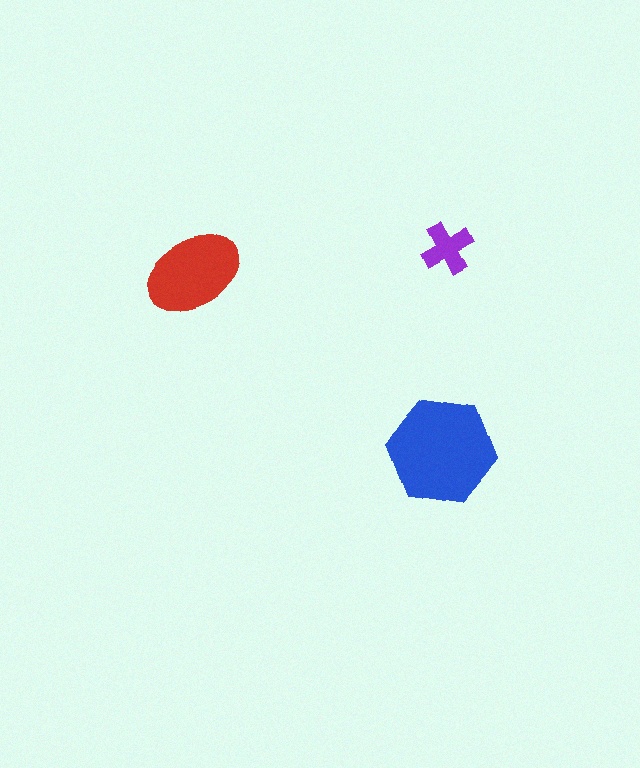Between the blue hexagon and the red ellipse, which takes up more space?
The blue hexagon.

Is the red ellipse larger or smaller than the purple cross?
Larger.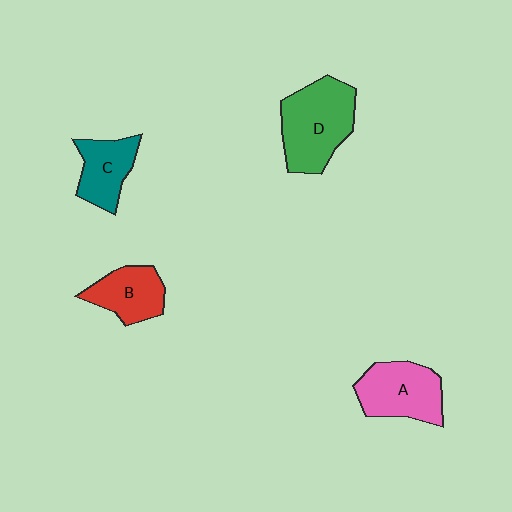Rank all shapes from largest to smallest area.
From largest to smallest: D (green), A (pink), B (red), C (teal).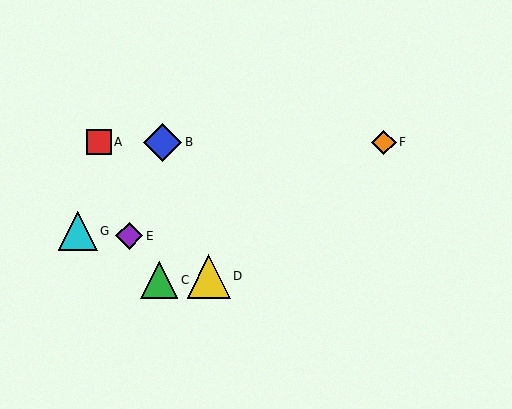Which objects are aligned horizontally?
Objects A, B, F are aligned horizontally.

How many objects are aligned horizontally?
3 objects (A, B, F) are aligned horizontally.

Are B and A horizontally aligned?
Yes, both are at y≈142.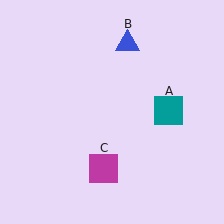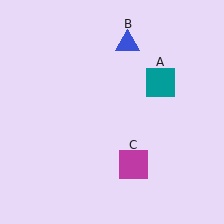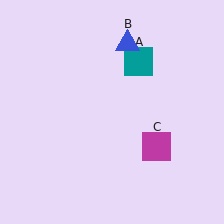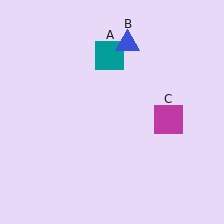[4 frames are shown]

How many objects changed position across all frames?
2 objects changed position: teal square (object A), magenta square (object C).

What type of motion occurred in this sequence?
The teal square (object A), magenta square (object C) rotated counterclockwise around the center of the scene.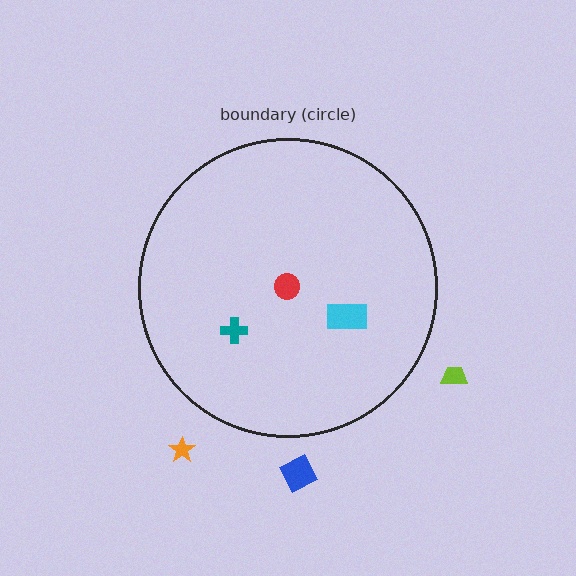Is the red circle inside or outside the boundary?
Inside.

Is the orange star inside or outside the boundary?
Outside.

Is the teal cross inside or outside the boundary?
Inside.